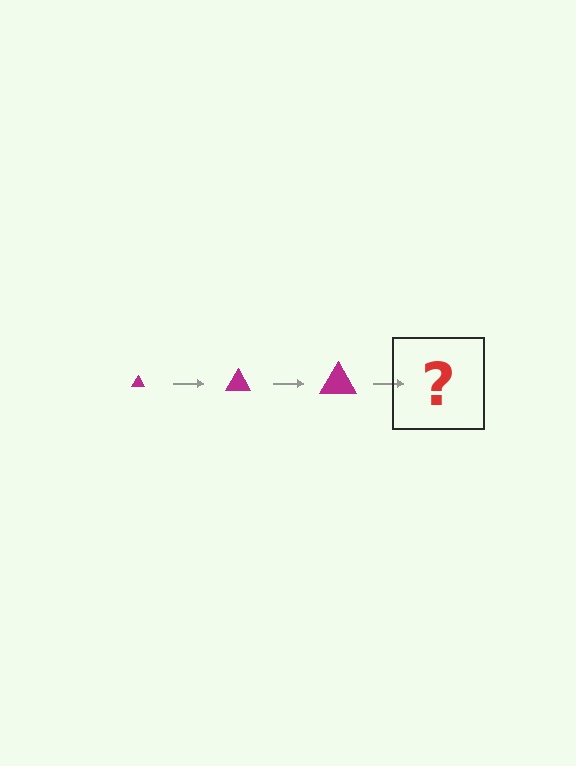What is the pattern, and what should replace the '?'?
The pattern is that the triangle gets progressively larger each step. The '?' should be a magenta triangle, larger than the previous one.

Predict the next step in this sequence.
The next step is a magenta triangle, larger than the previous one.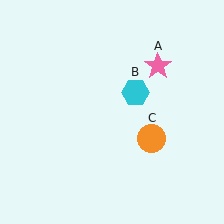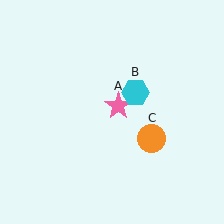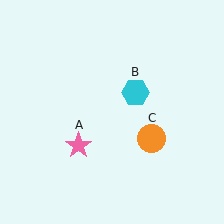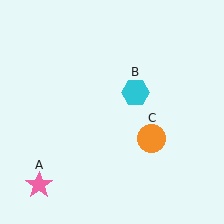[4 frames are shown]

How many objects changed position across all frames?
1 object changed position: pink star (object A).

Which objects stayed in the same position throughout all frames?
Cyan hexagon (object B) and orange circle (object C) remained stationary.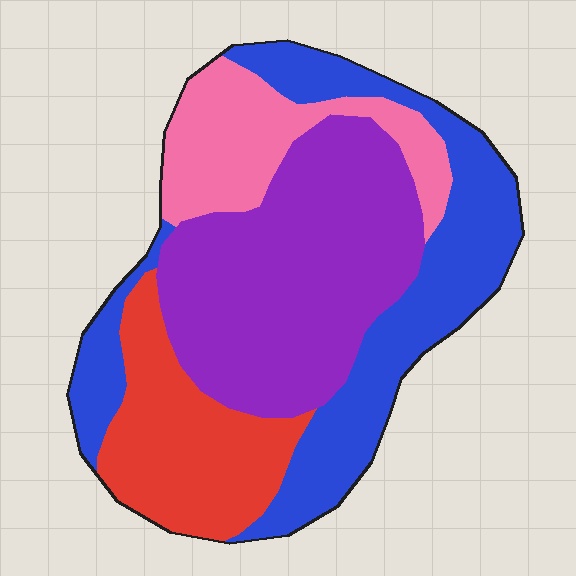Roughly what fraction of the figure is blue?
Blue covers about 30% of the figure.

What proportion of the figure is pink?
Pink covers 15% of the figure.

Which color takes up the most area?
Purple, at roughly 35%.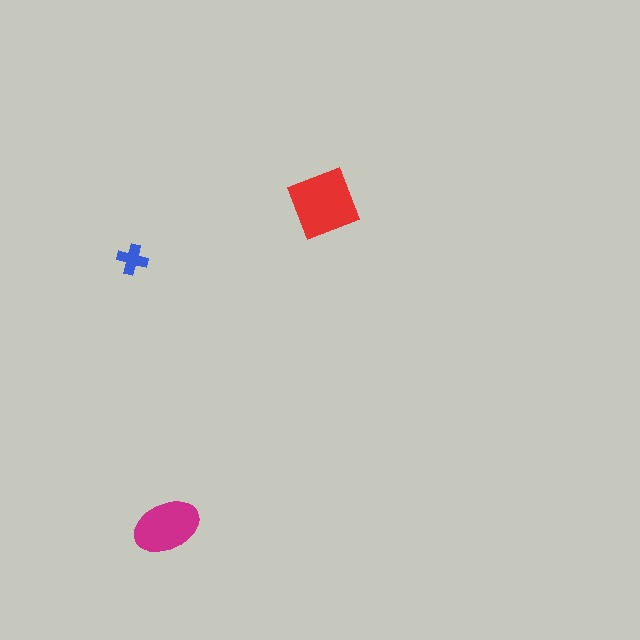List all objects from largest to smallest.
The red diamond, the magenta ellipse, the blue cross.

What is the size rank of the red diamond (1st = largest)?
1st.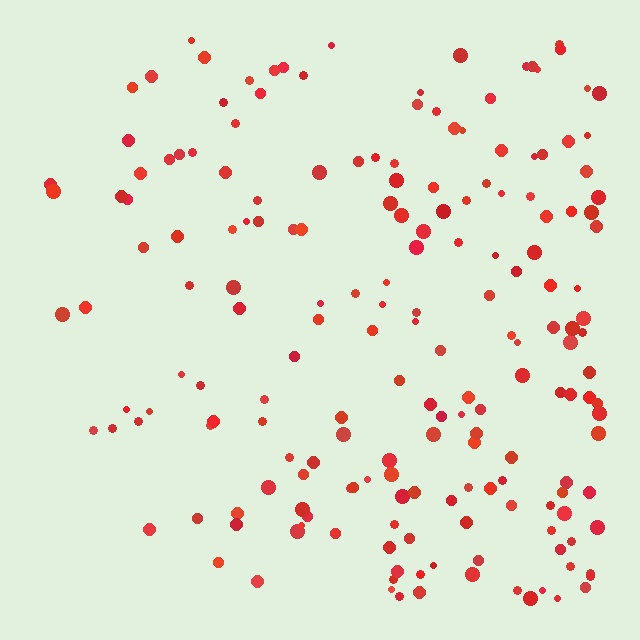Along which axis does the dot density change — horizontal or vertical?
Horizontal.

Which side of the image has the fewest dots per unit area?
The left.